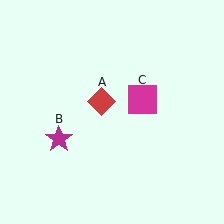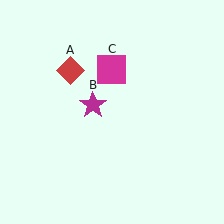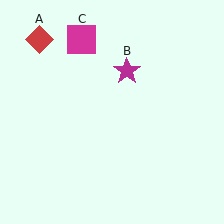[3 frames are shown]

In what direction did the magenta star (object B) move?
The magenta star (object B) moved up and to the right.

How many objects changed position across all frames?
3 objects changed position: red diamond (object A), magenta star (object B), magenta square (object C).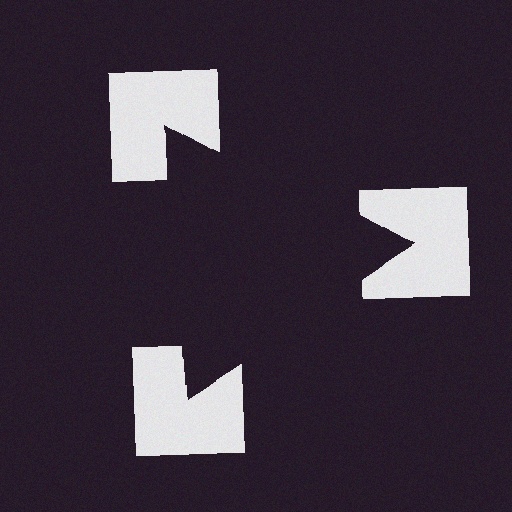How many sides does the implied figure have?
3 sides.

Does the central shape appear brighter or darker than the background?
It typically appears slightly darker than the background, even though no actual brightness change is drawn.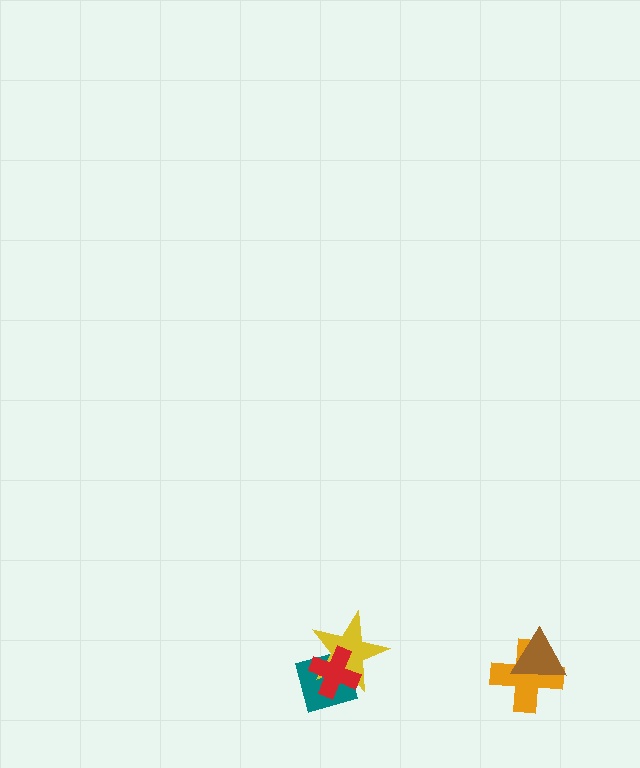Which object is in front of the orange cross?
The brown triangle is in front of the orange cross.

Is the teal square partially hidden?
Yes, it is partially covered by another shape.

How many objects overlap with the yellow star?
2 objects overlap with the yellow star.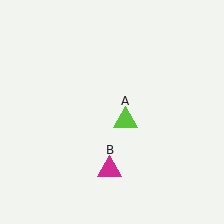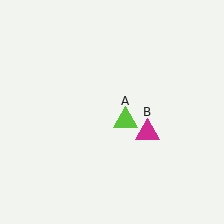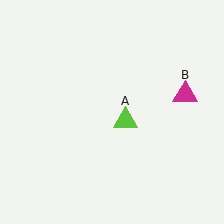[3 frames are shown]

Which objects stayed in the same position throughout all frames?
Lime triangle (object A) remained stationary.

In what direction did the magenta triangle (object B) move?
The magenta triangle (object B) moved up and to the right.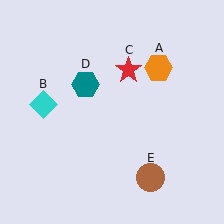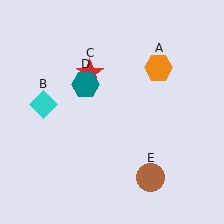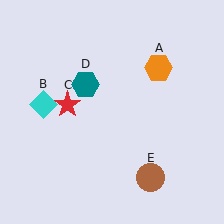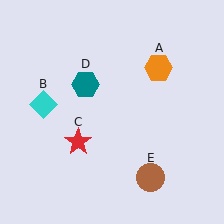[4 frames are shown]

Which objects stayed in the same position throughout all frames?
Orange hexagon (object A) and cyan diamond (object B) and teal hexagon (object D) and brown circle (object E) remained stationary.